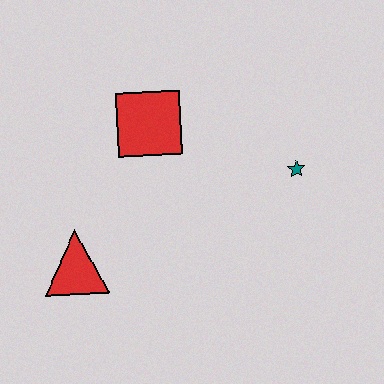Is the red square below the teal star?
No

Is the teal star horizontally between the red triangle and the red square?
No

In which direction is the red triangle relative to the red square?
The red triangle is below the red square.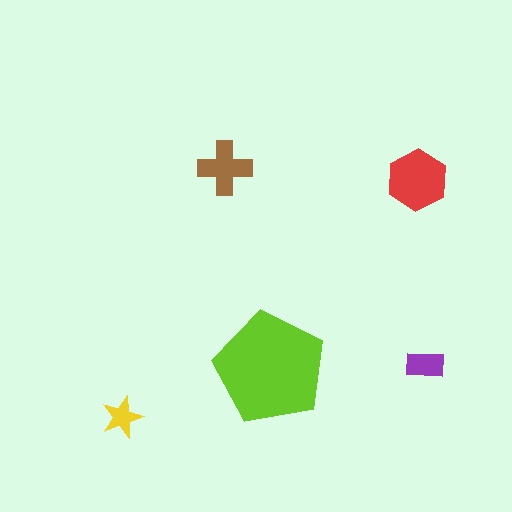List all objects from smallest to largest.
The yellow star, the purple rectangle, the brown cross, the red hexagon, the lime pentagon.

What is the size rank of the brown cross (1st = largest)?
3rd.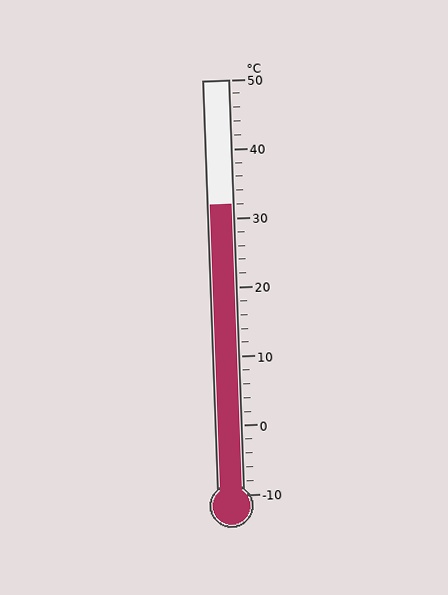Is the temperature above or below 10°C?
The temperature is above 10°C.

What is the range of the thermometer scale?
The thermometer scale ranges from -10°C to 50°C.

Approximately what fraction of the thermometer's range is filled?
The thermometer is filled to approximately 70% of its range.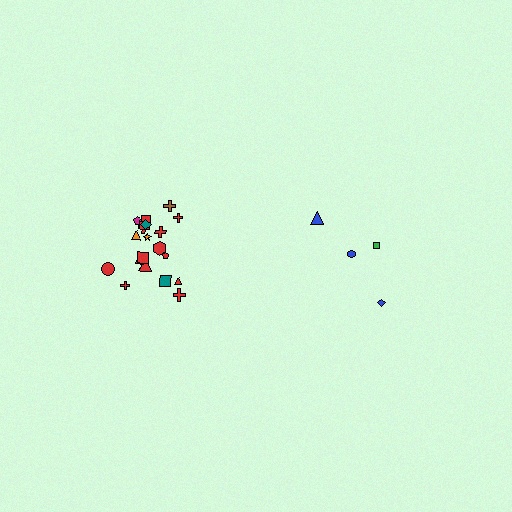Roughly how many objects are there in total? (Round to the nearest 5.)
Roughly 25 objects in total.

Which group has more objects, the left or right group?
The left group.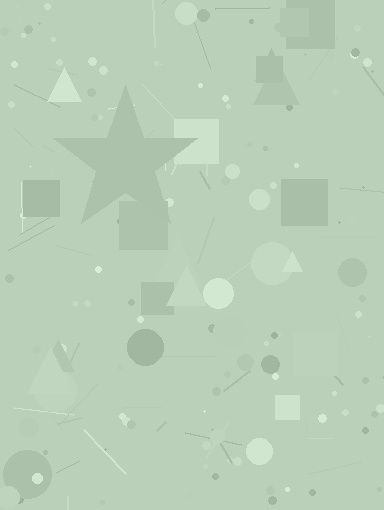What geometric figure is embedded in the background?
A star is embedded in the background.